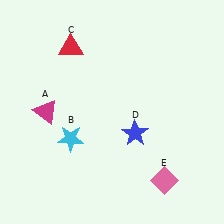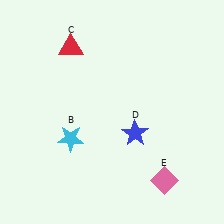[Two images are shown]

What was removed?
The magenta triangle (A) was removed in Image 2.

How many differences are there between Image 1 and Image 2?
There is 1 difference between the two images.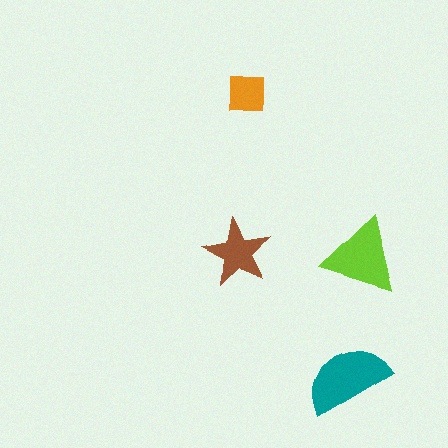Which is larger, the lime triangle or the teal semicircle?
The teal semicircle.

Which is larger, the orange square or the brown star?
The brown star.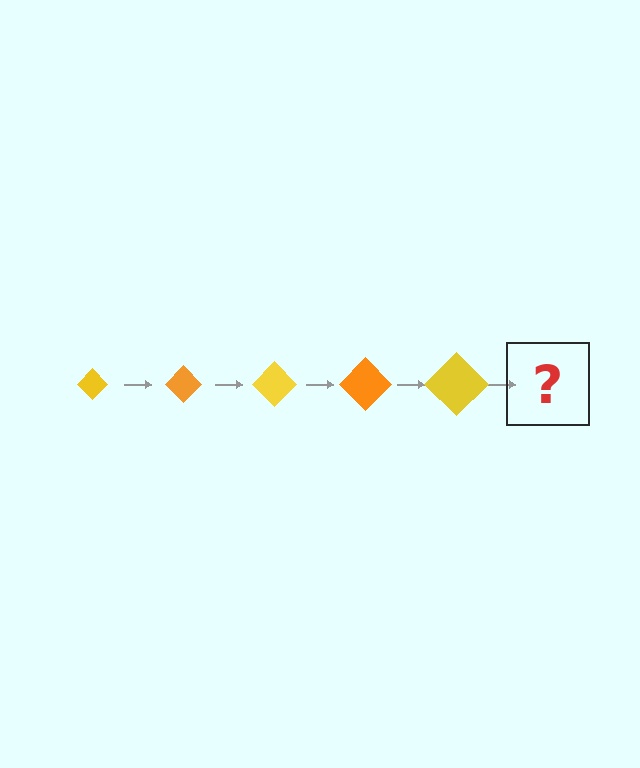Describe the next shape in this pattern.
It should be an orange diamond, larger than the previous one.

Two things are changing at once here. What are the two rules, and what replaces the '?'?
The two rules are that the diamond grows larger each step and the color cycles through yellow and orange. The '?' should be an orange diamond, larger than the previous one.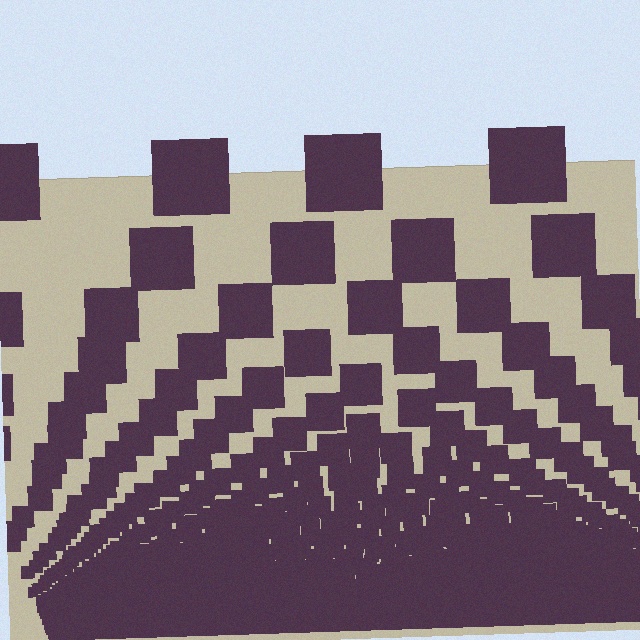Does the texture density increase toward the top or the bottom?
Density increases toward the bottom.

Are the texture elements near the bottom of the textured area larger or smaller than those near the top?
Smaller. The gradient is inverted — elements near the bottom are smaller and denser.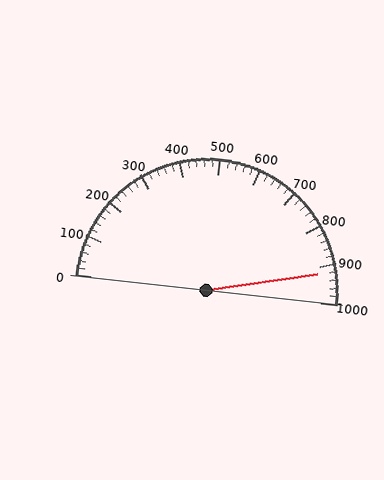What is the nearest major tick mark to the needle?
The nearest major tick mark is 900.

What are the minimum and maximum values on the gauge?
The gauge ranges from 0 to 1000.